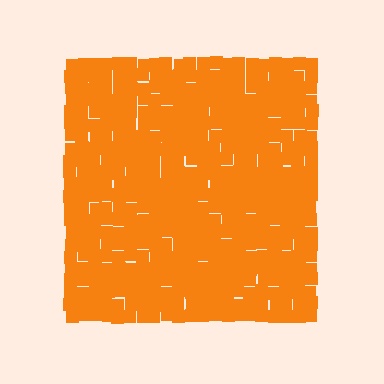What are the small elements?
The small elements are squares.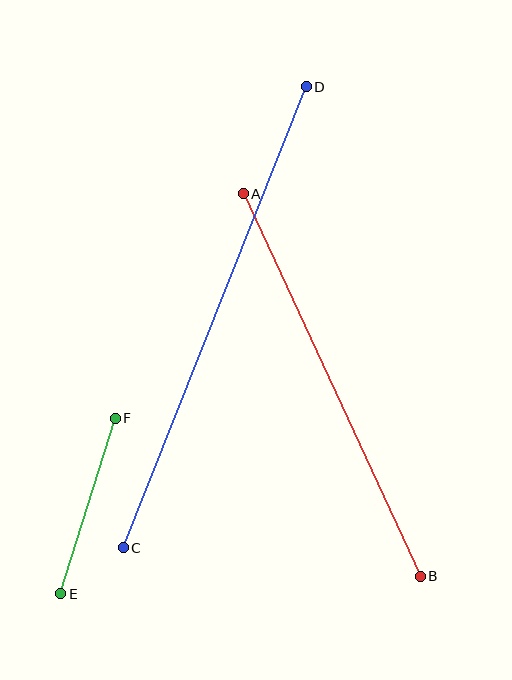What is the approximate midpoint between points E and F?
The midpoint is at approximately (88, 506) pixels.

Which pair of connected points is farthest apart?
Points C and D are farthest apart.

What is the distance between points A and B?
The distance is approximately 421 pixels.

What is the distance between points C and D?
The distance is approximately 496 pixels.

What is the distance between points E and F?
The distance is approximately 184 pixels.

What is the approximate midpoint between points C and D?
The midpoint is at approximately (215, 317) pixels.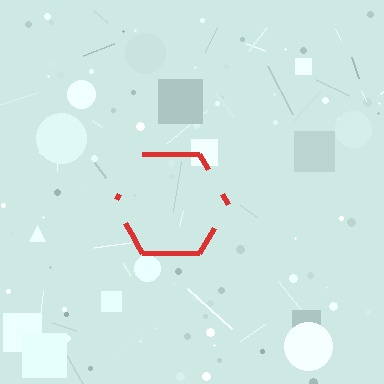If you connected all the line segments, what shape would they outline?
They would outline a hexagon.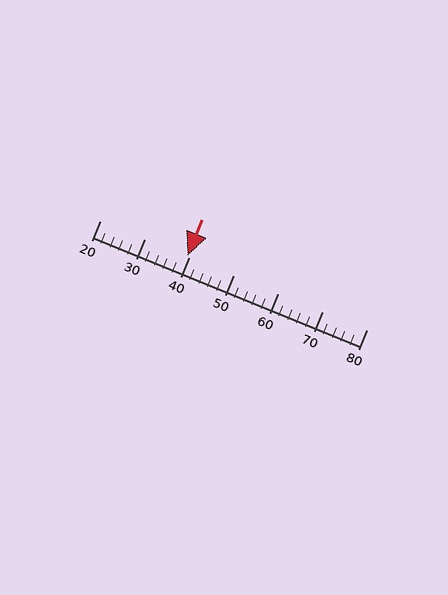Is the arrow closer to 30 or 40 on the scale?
The arrow is closer to 40.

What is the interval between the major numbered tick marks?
The major tick marks are spaced 10 units apart.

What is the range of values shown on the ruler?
The ruler shows values from 20 to 80.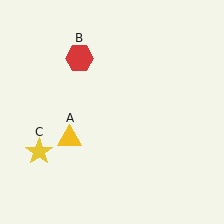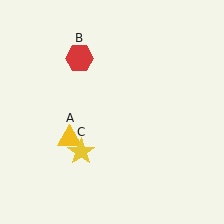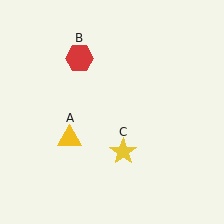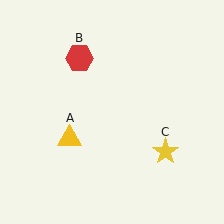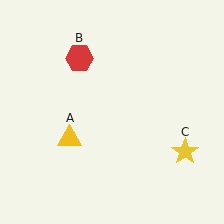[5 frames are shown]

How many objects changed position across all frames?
1 object changed position: yellow star (object C).